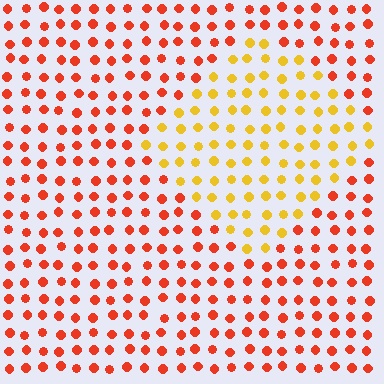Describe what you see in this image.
The image is filled with small red elements in a uniform arrangement. A diamond-shaped region is visible where the elements are tinted to a slightly different hue, forming a subtle color boundary.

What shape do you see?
I see a diamond.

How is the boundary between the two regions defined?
The boundary is defined purely by a slight shift in hue (about 42 degrees). Spacing, size, and orientation are identical on both sides.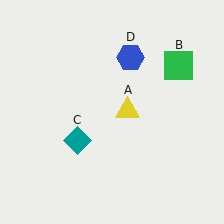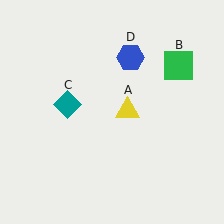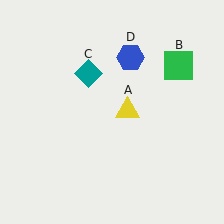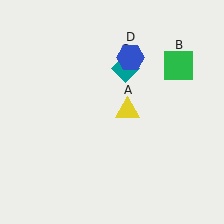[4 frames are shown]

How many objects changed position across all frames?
1 object changed position: teal diamond (object C).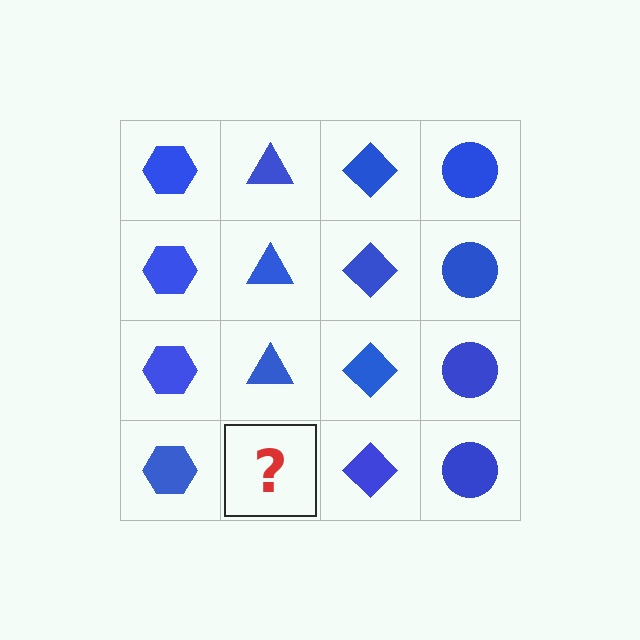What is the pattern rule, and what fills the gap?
The rule is that each column has a consistent shape. The gap should be filled with a blue triangle.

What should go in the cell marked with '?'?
The missing cell should contain a blue triangle.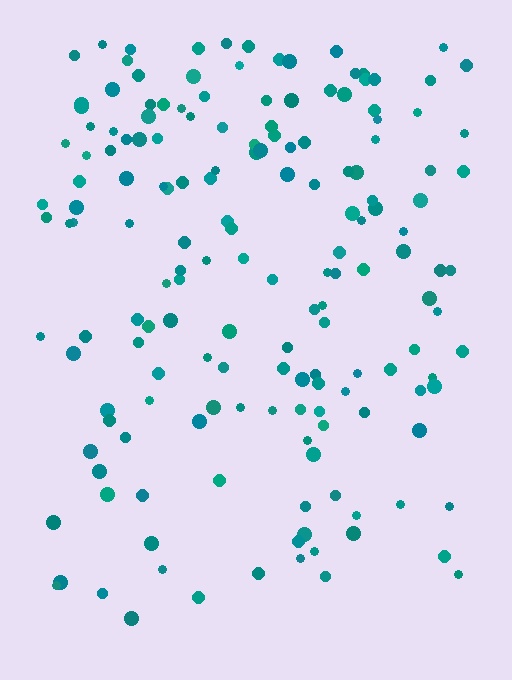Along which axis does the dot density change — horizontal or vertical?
Vertical.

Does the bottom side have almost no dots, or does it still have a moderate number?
Still a moderate number, just noticeably fewer than the top.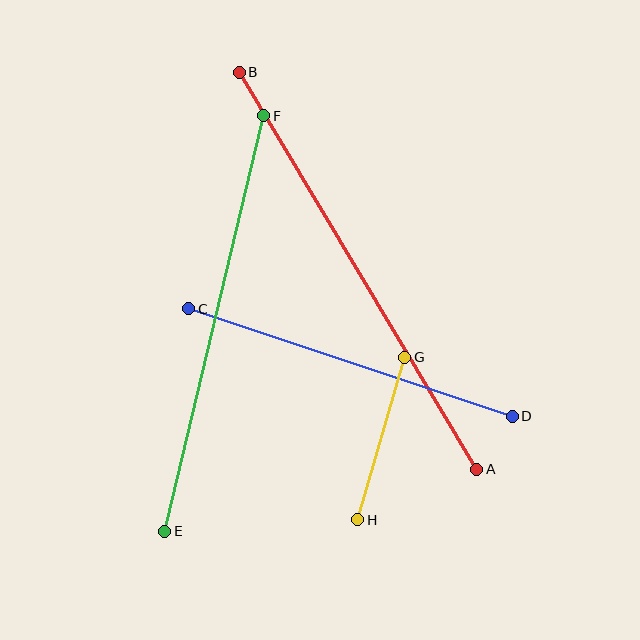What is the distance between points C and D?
The distance is approximately 341 pixels.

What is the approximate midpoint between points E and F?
The midpoint is at approximately (214, 324) pixels.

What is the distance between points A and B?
The distance is approximately 463 pixels.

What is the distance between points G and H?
The distance is approximately 169 pixels.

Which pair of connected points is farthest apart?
Points A and B are farthest apart.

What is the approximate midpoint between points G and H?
The midpoint is at approximately (381, 438) pixels.